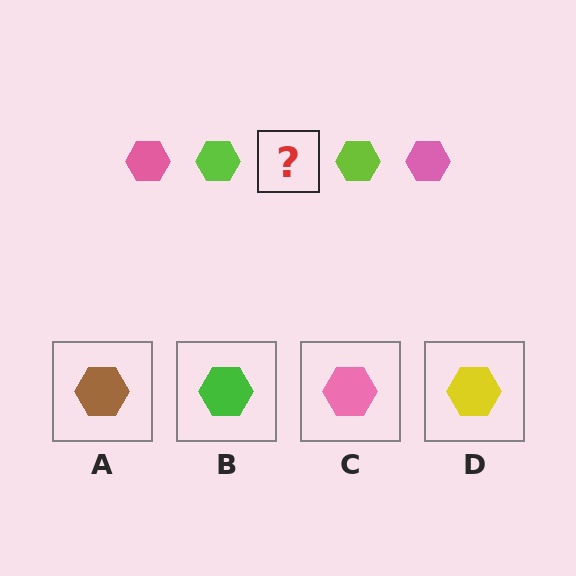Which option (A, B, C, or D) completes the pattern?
C.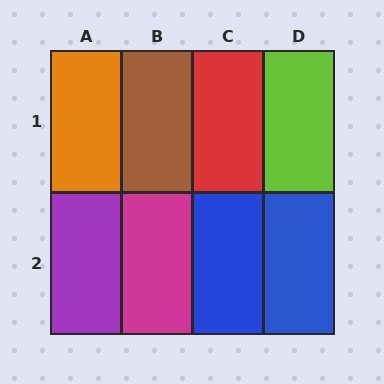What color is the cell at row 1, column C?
Red.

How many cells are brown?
1 cell is brown.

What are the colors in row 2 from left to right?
Purple, magenta, blue, blue.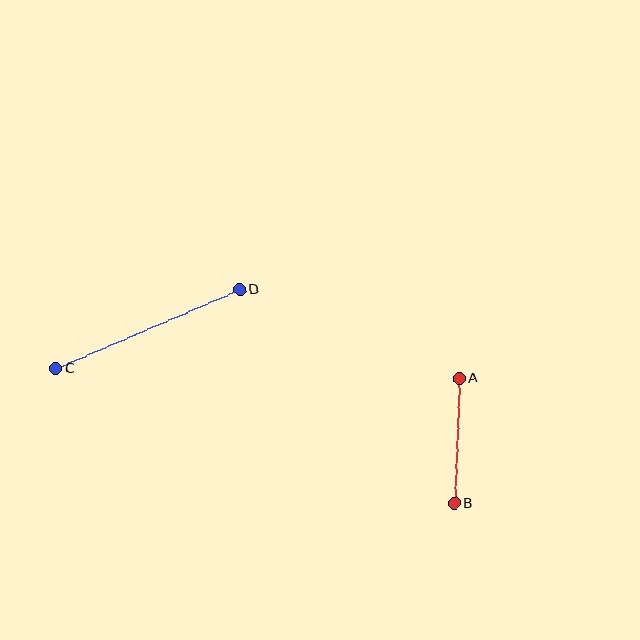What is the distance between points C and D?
The distance is approximately 201 pixels.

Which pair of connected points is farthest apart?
Points C and D are farthest apart.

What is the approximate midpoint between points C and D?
The midpoint is at approximately (148, 329) pixels.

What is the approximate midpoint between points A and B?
The midpoint is at approximately (457, 441) pixels.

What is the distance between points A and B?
The distance is approximately 125 pixels.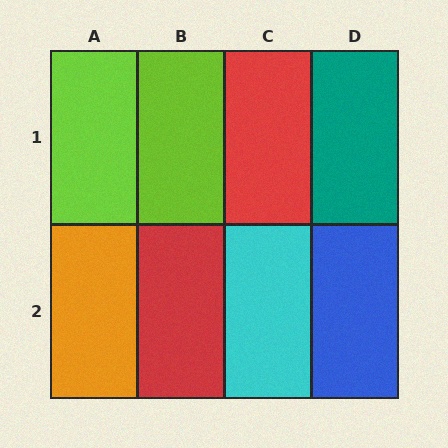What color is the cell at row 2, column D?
Blue.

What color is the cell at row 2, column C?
Cyan.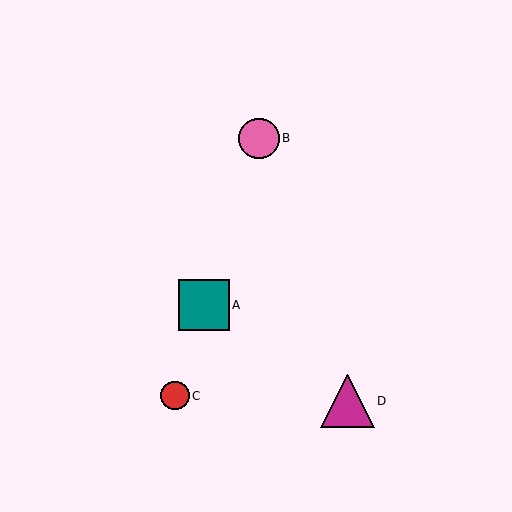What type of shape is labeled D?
Shape D is a magenta triangle.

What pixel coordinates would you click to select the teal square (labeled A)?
Click at (204, 305) to select the teal square A.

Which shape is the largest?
The magenta triangle (labeled D) is the largest.